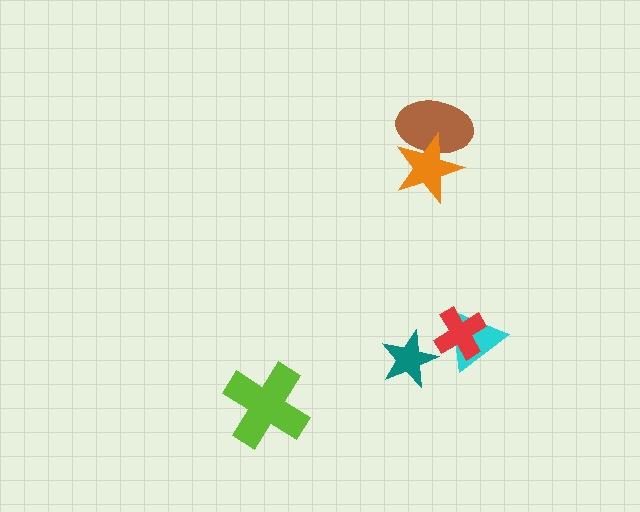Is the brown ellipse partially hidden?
Yes, it is partially covered by another shape.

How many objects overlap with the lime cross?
0 objects overlap with the lime cross.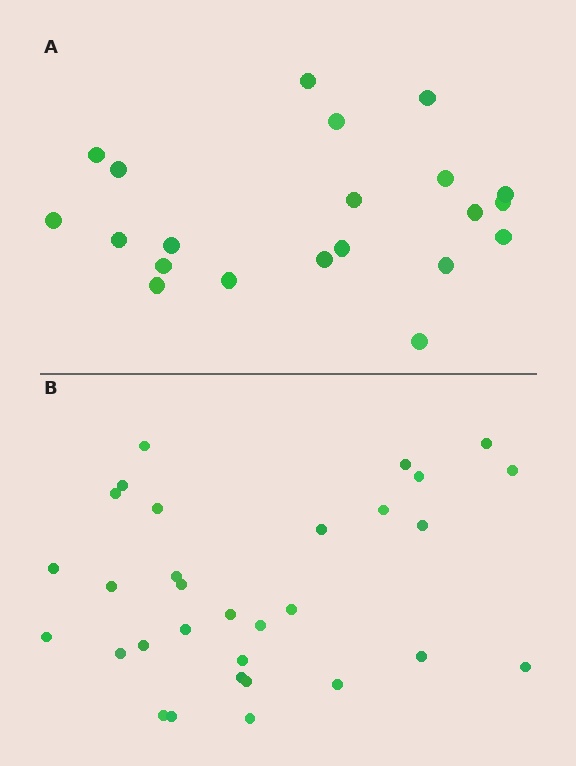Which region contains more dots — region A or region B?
Region B (the bottom region) has more dots.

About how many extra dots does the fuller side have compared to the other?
Region B has roughly 10 or so more dots than region A.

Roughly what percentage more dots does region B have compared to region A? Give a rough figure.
About 50% more.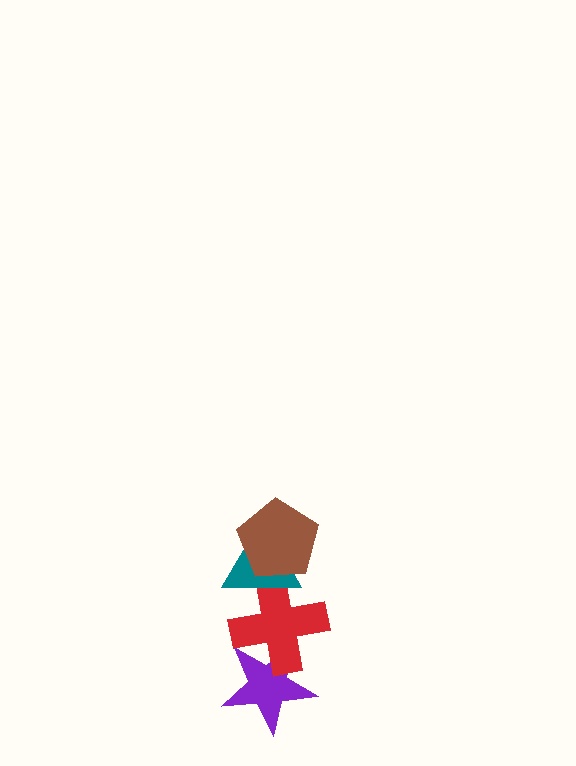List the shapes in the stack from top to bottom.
From top to bottom: the brown pentagon, the teal triangle, the red cross, the purple star.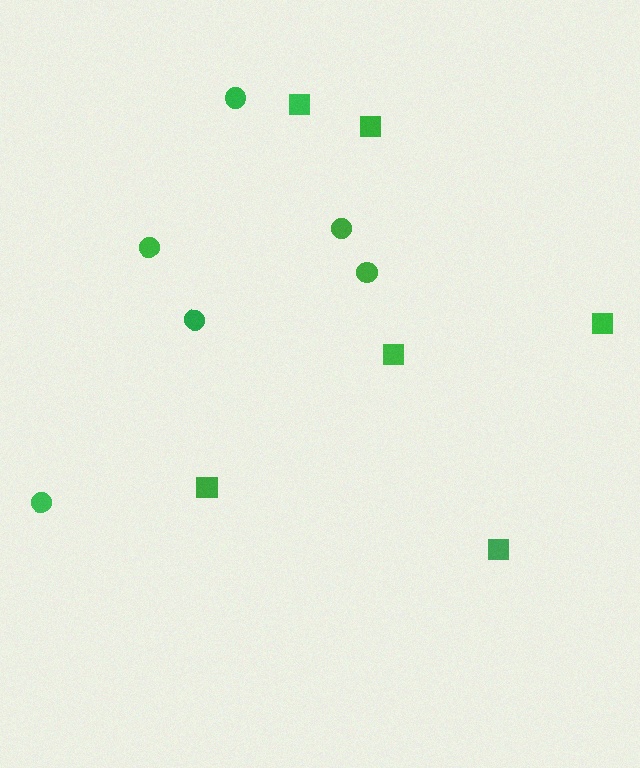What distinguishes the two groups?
There are 2 groups: one group of circles (6) and one group of squares (6).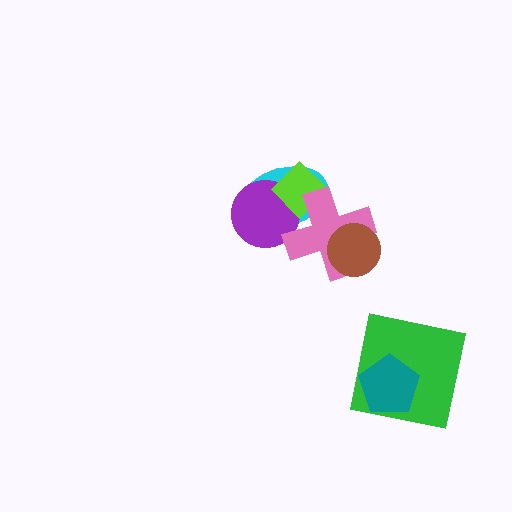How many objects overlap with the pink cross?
4 objects overlap with the pink cross.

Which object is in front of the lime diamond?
The pink cross is in front of the lime diamond.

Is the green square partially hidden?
Yes, it is partially covered by another shape.